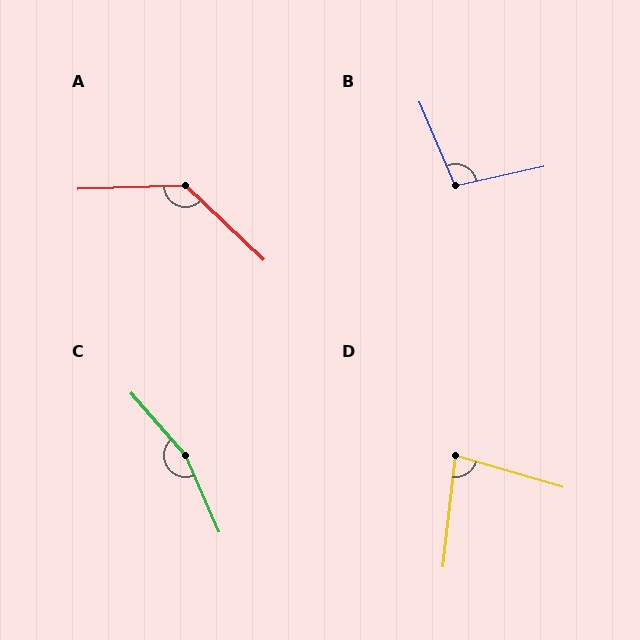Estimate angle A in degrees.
Approximately 134 degrees.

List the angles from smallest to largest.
D (80°), B (101°), A (134°), C (163°).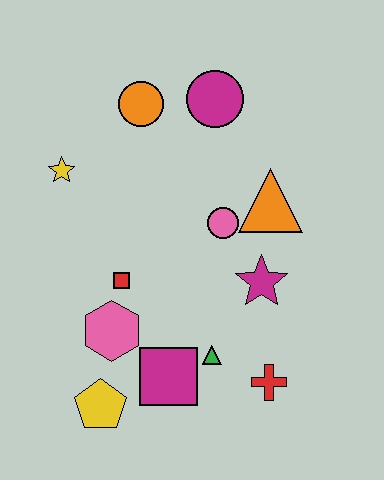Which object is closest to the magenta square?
The green triangle is closest to the magenta square.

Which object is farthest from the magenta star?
The yellow star is farthest from the magenta star.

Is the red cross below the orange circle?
Yes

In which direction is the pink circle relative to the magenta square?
The pink circle is above the magenta square.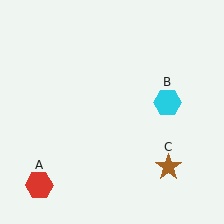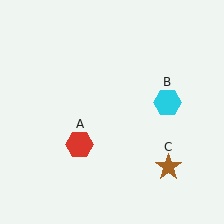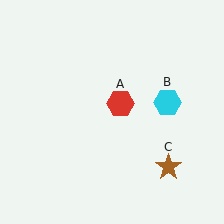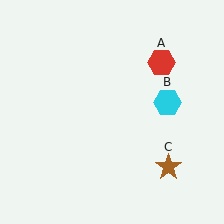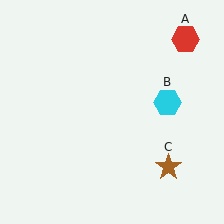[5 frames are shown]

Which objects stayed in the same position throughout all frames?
Cyan hexagon (object B) and brown star (object C) remained stationary.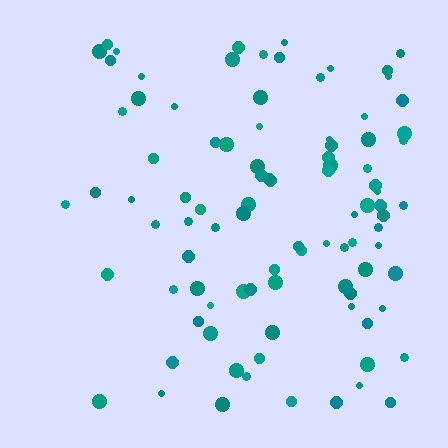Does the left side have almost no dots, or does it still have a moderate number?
Still a moderate number, just noticeably fewer than the right.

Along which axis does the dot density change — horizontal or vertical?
Horizontal.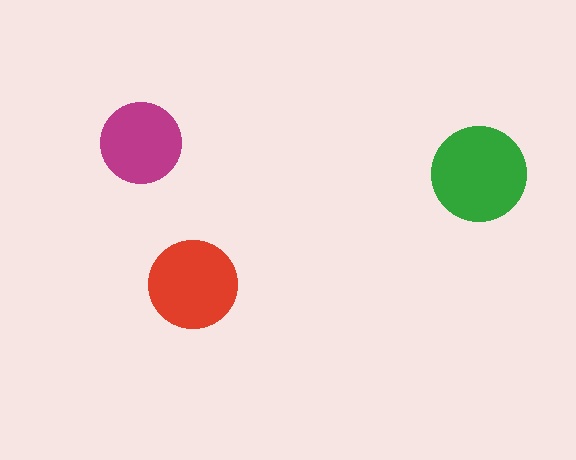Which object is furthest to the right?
The green circle is rightmost.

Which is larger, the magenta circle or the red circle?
The red one.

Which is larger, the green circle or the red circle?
The green one.